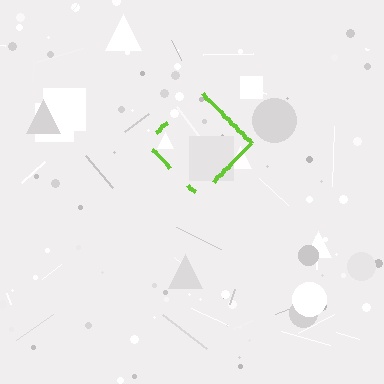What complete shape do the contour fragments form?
The contour fragments form a diamond.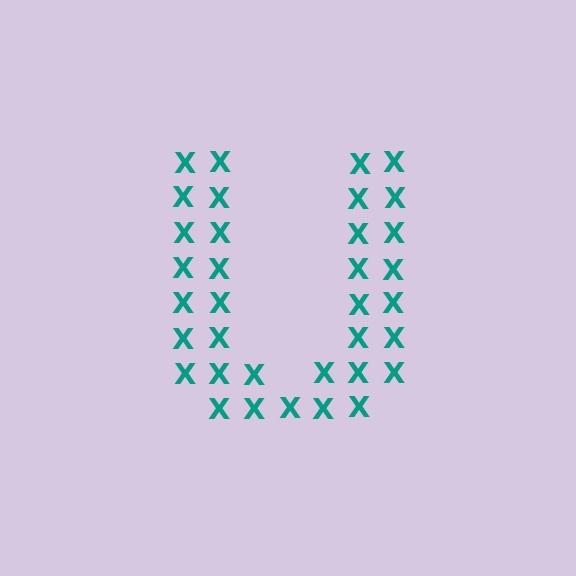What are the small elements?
The small elements are letter X's.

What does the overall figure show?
The overall figure shows the letter U.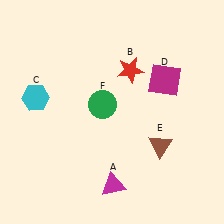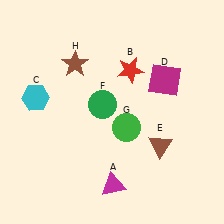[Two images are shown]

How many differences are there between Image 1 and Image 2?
There are 2 differences between the two images.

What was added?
A green circle (G), a brown star (H) were added in Image 2.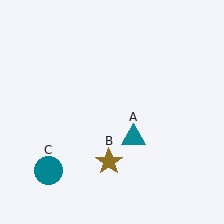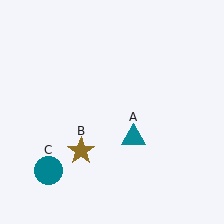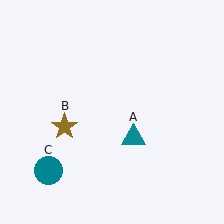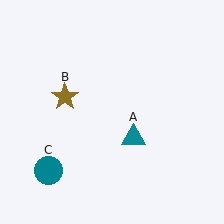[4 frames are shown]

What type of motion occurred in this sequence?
The brown star (object B) rotated clockwise around the center of the scene.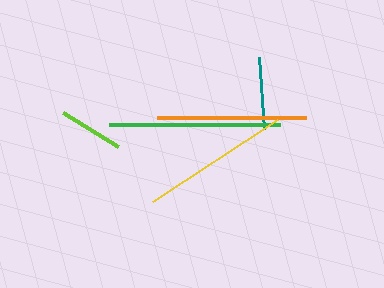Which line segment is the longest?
The green line is the longest at approximately 171 pixels.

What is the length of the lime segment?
The lime segment is approximately 65 pixels long.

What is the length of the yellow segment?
The yellow segment is approximately 149 pixels long.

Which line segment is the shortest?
The lime line is the shortest at approximately 65 pixels.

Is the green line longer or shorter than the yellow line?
The green line is longer than the yellow line.